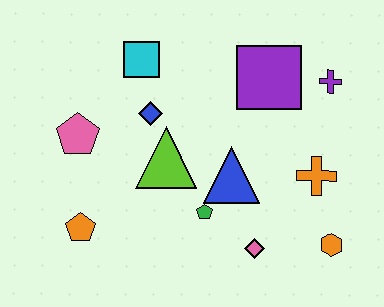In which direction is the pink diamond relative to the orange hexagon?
The pink diamond is to the left of the orange hexagon.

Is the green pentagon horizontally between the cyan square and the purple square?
Yes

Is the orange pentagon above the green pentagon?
No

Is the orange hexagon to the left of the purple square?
No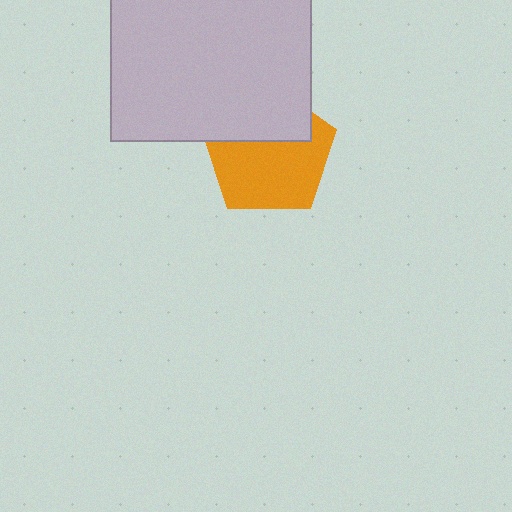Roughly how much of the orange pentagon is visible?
About half of it is visible (roughly 64%).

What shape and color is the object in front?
The object in front is a light gray rectangle.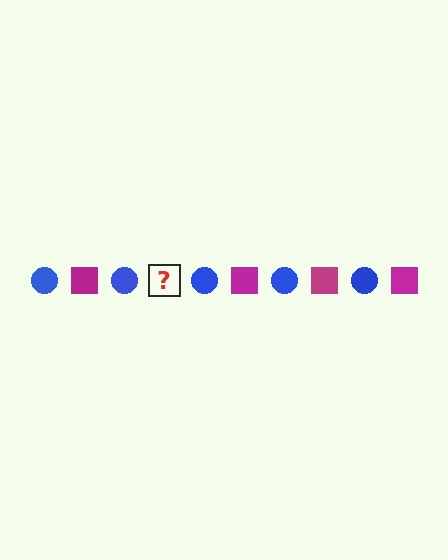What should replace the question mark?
The question mark should be replaced with a magenta square.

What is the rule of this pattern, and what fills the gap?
The rule is that the pattern alternates between blue circle and magenta square. The gap should be filled with a magenta square.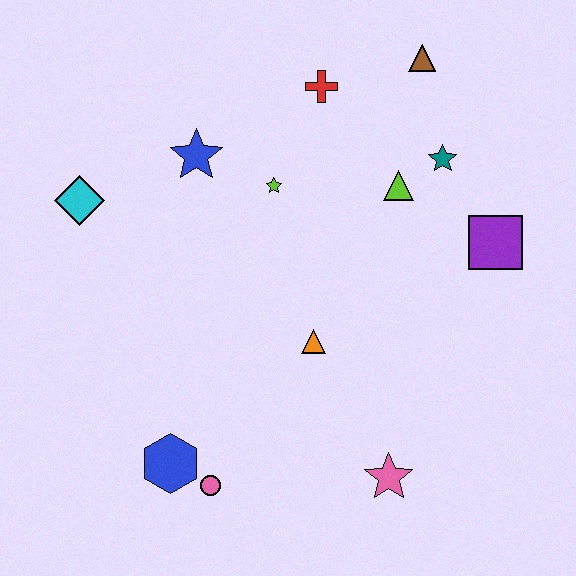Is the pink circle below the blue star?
Yes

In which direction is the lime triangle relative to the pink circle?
The lime triangle is above the pink circle.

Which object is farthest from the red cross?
The pink circle is farthest from the red cross.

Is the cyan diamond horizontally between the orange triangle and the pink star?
No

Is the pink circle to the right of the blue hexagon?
Yes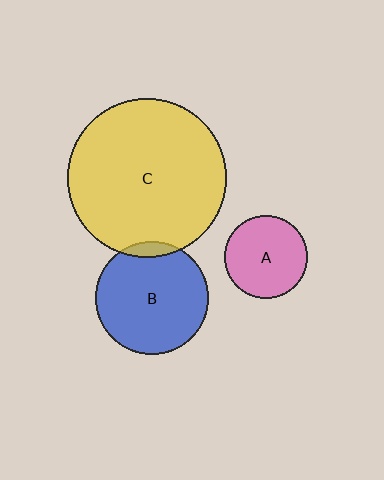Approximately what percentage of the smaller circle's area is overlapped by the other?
Approximately 5%.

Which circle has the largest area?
Circle C (yellow).